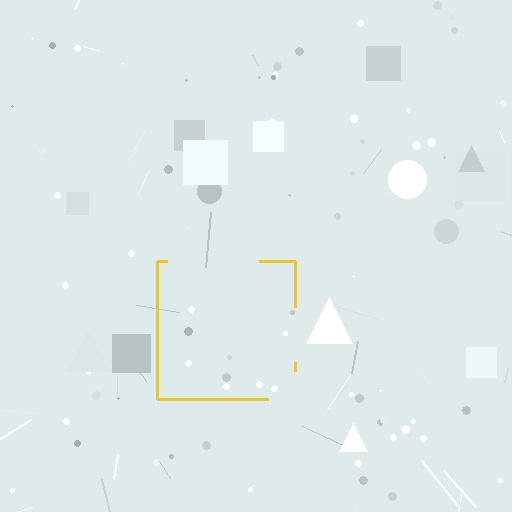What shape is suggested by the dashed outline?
The dashed outline suggests a square.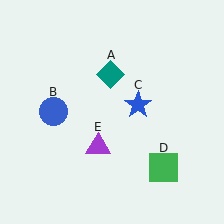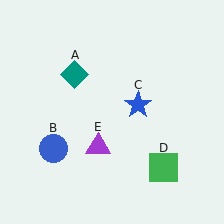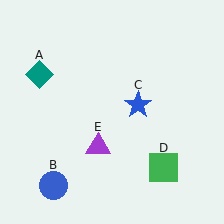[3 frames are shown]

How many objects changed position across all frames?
2 objects changed position: teal diamond (object A), blue circle (object B).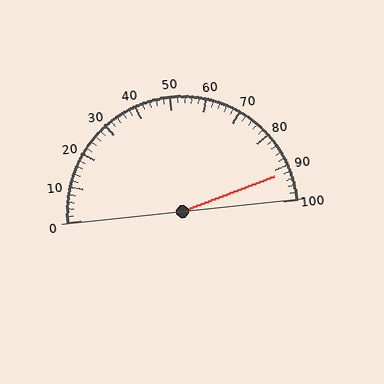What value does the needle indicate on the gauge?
The needle indicates approximately 92.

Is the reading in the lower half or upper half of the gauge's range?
The reading is in the upper half of the range (0 to 100).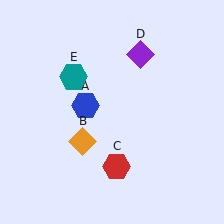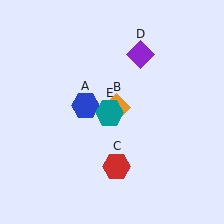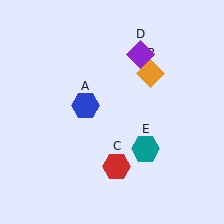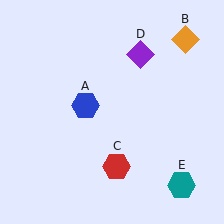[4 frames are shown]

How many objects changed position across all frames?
2 objects changed position: orange diamond (object B), teal hexagon (object E).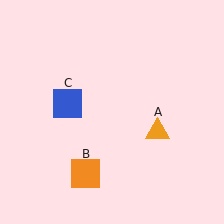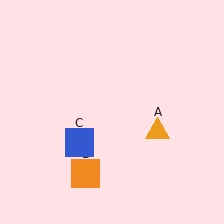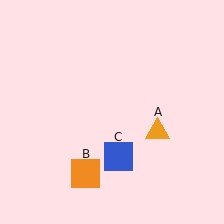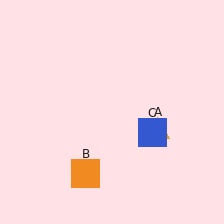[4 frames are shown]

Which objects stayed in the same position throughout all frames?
Orange triangle (object A) and orange square (object B) remained stationary.